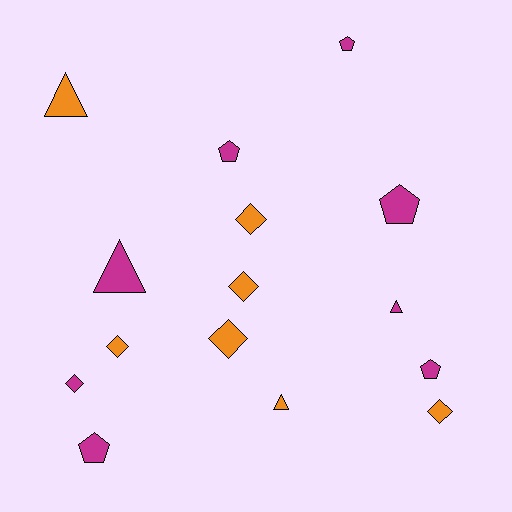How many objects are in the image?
There are 15 objects.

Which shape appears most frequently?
Diamond, with 6 objects.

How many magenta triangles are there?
There are 2 magenta triangles.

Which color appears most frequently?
Magenta, with 8 objects.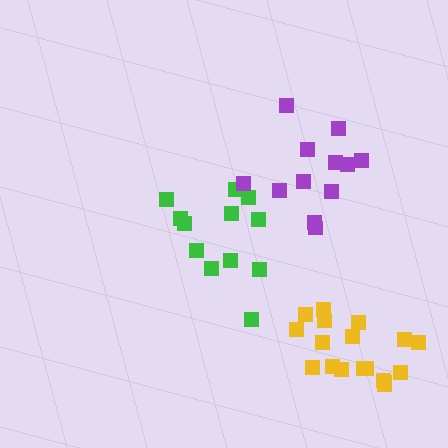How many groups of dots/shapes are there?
There are 3 groups.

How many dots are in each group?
Group 1: 18 dots, Group 2: 12 dots, Group 3: 12 dots (42 total).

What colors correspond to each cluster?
The clusters are colored: yellow, green, purple.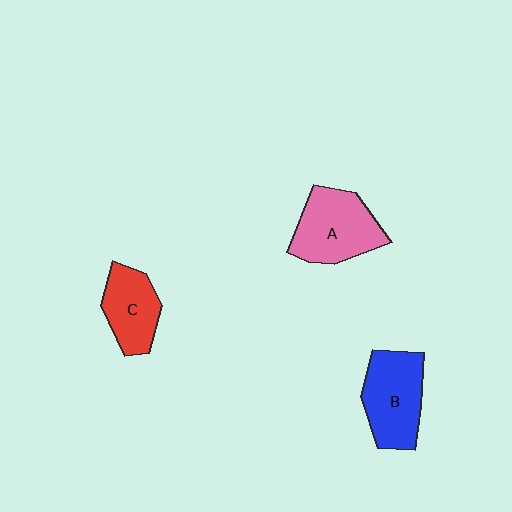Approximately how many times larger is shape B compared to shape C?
Approximately 1.3 times.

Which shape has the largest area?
Shape A (pink).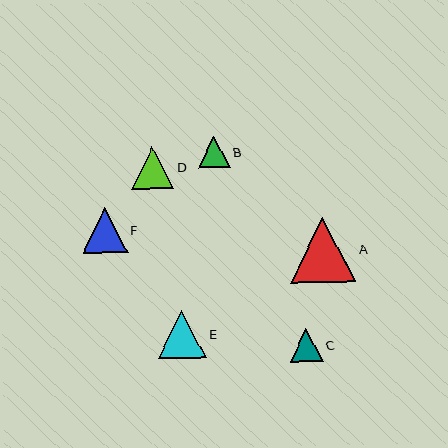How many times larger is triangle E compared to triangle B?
Triangle E is approximately 1.5 times the size of triangle B.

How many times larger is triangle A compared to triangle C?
Triangle A is approximately 2.0 times the size of triangle C.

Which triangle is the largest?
Triangle A is the largest with a size of approximately 65 pixels.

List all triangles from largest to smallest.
From largest to smallest: A, E, F, D, C, B.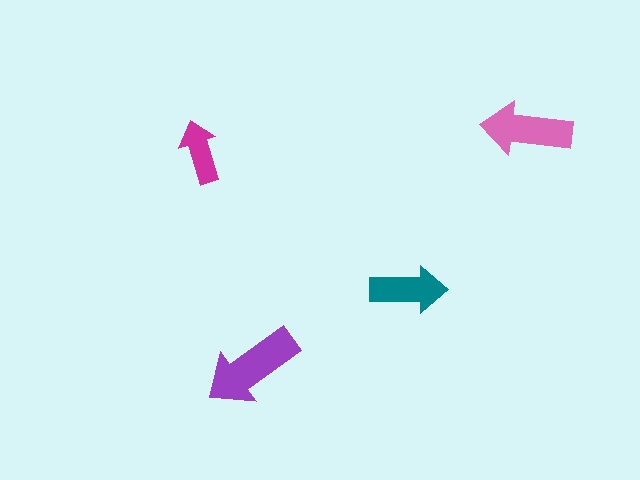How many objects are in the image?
There are 4 objects in the image.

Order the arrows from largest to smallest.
the purple one, the pink one, the teal one, the magenta one.